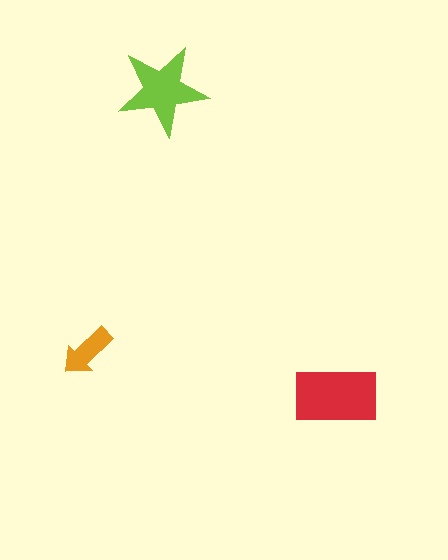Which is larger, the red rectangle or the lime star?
The red rectangle.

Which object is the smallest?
The orange arrow.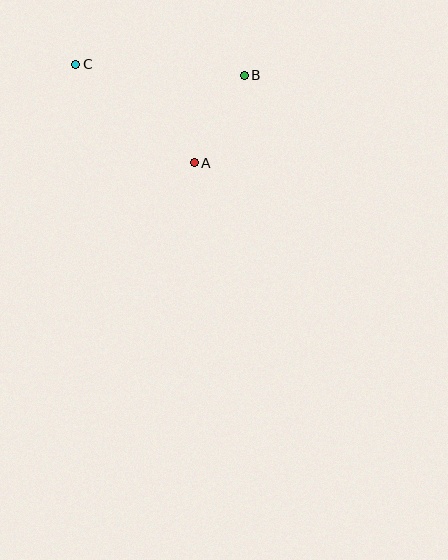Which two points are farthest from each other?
Points B and C are farthest from each other.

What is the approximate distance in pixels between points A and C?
The distance between A and C is approximately 154 pixels.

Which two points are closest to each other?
Points A and B are closest to each other.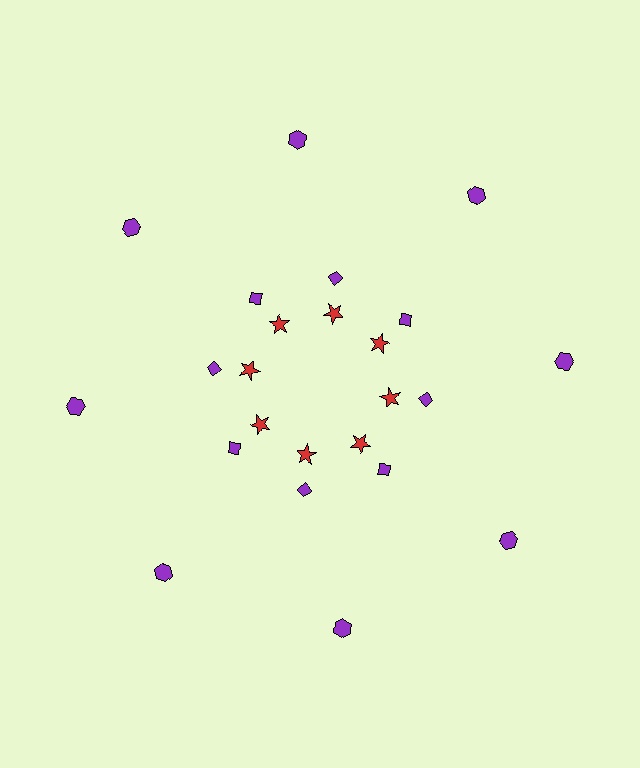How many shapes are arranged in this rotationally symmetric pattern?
There are 24 shapes, arranged in 8 groups of 3.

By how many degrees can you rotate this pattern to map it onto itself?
The pattern maps onto itself every 45 degrees of rotation.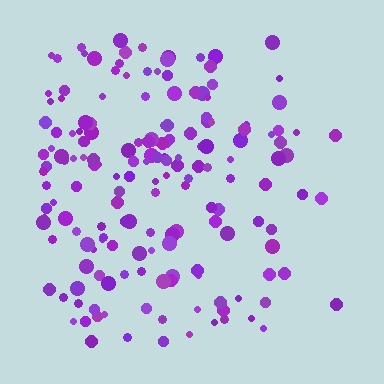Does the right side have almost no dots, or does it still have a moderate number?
Still a moderate number, just noticeably fewer than the left.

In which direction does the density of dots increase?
From right to left, with the left side densest.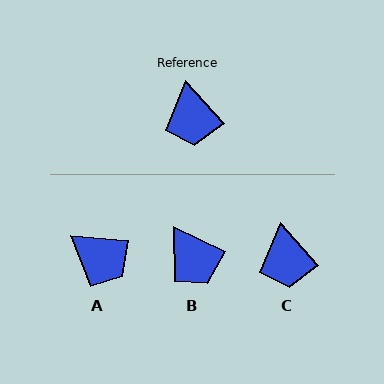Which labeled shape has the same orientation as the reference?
C.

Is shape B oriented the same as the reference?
No, it is off by about 23 degrees.